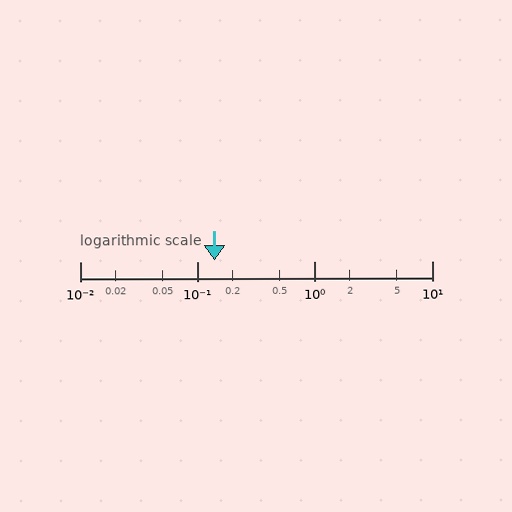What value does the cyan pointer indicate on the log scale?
The pointer indicates approximately 0.14.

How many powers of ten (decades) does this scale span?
The scale spans 3 decades, from 0.01 to 10.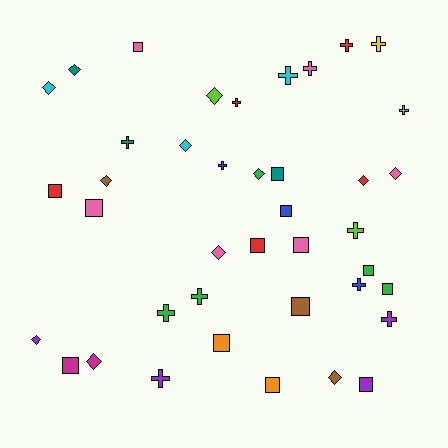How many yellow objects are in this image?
There is 1 yellow object.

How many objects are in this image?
There are 40 objects.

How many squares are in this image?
There are 14 squares.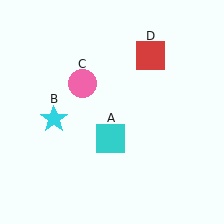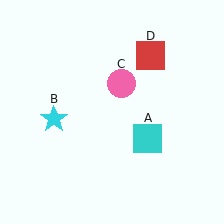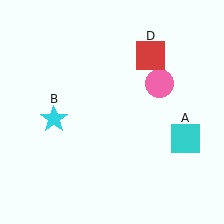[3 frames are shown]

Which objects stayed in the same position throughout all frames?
Cyan star (object B) and red square (object D) remained stationary.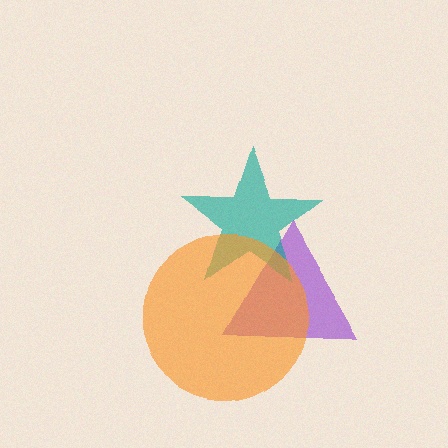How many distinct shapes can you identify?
There are 3 distinct shapes: a purple triangle, a teal star, an orange circle.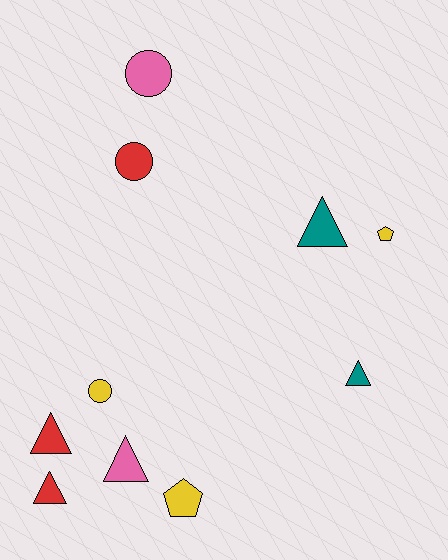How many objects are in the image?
There are 10 objects.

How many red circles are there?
There is 1 red circle.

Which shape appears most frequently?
Triangle, with 5 objects.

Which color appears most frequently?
Yellow, with 3 objects.